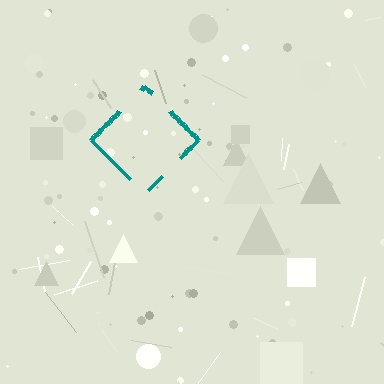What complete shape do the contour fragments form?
The contour fragments form a diamond.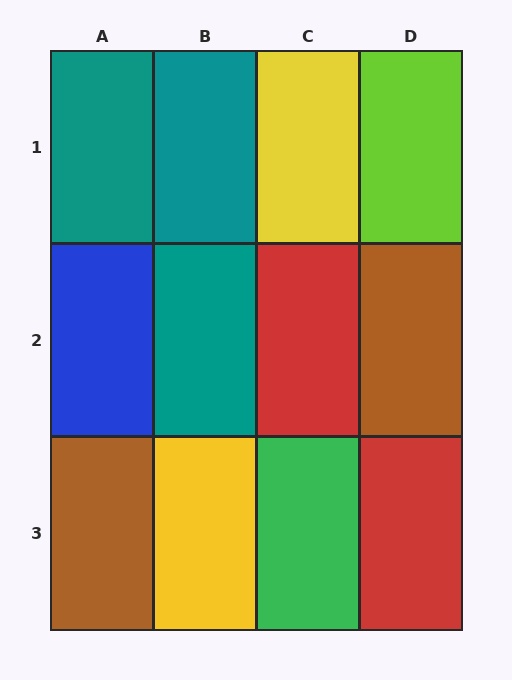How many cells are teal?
3 cells are teal.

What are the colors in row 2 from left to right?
Blue, teal, red, brown.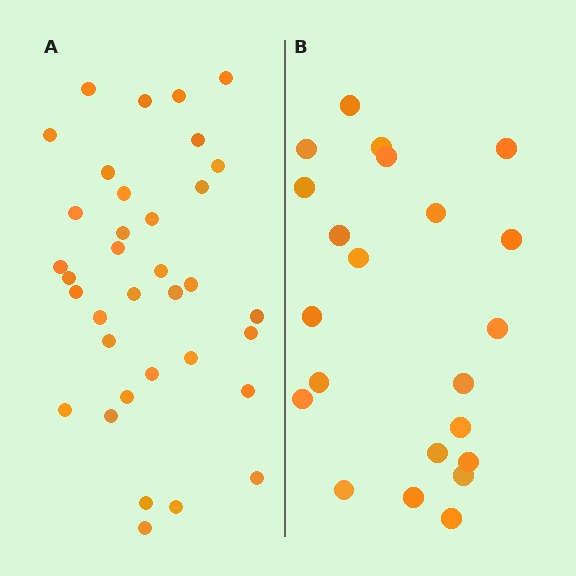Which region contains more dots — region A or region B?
Region A (the left region) has more dots.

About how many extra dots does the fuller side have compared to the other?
Region A has approximately 15 more dots than region B.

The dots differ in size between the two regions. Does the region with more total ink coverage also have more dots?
No. Region B has more total ink coverage because its dots are larger, but region A actually contains more individual dots. Total area can be misleading — the number of items is what matters here.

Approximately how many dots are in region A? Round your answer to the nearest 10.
About 40 dots. (The exact count is 35, which rounds to 40.)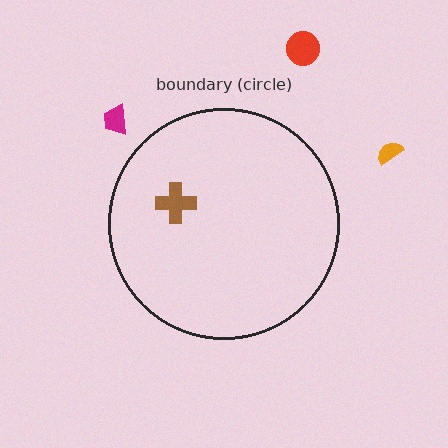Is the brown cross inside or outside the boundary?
Inside.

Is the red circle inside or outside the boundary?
Outside.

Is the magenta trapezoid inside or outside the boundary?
Outside.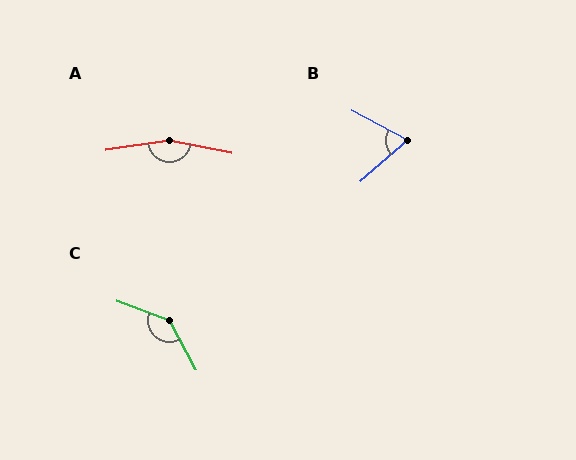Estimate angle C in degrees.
Approximately 138 degrees.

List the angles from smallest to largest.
B (70°), C (138°), A (161°).